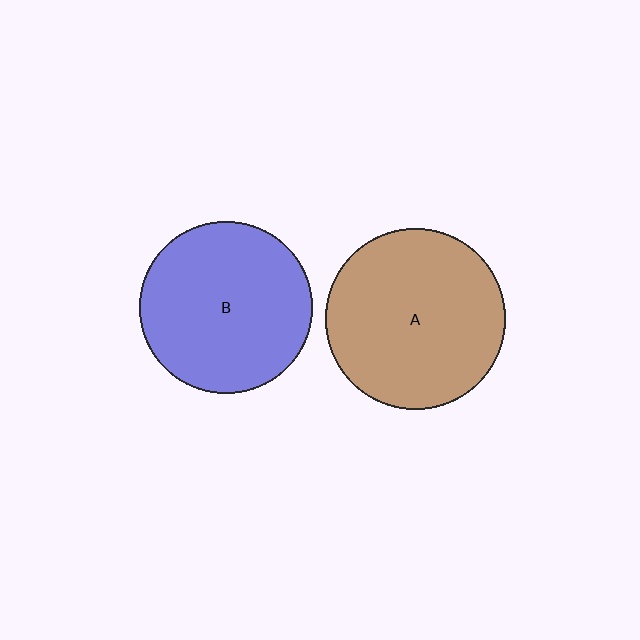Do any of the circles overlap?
No, none of the circles overlap.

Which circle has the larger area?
Circle A (brown).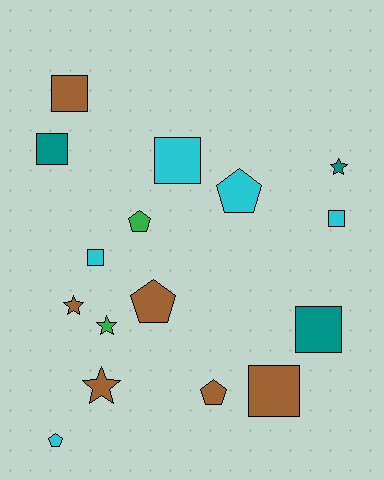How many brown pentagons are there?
There are 2 brown pentagons.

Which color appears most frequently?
Brown, with 6 objects.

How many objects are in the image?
There are 16 objects.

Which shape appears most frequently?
Square, with 7 objects.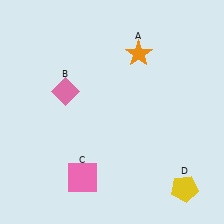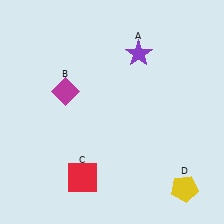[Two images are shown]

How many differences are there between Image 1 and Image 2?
There are 3 differences between the two images.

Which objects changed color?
A changed from orange to purple. B changed from pink to magenta. C changed from pink to red.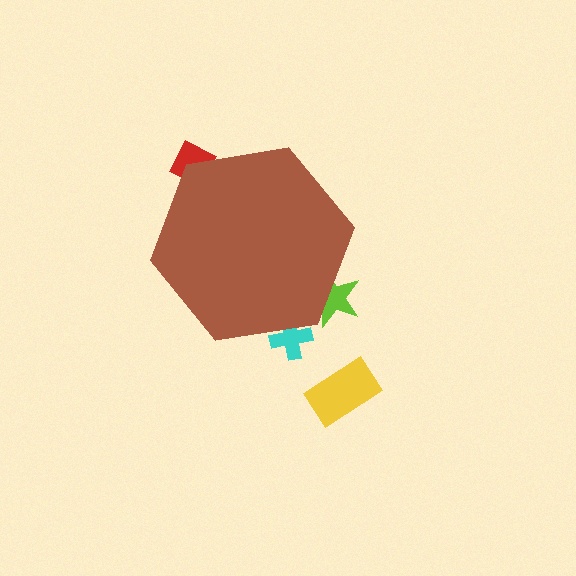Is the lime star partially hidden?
Yes, the lime star is partially hidden behind the brown hexagon.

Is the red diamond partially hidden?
Yes, the red diamond is partially hidden behind the brown hexagon.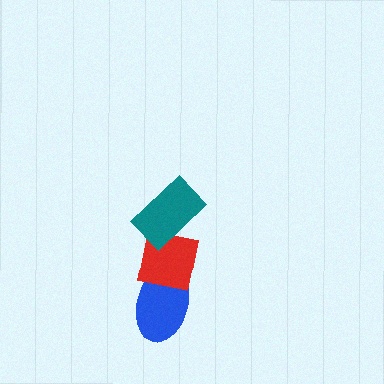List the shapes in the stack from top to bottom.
From top to bottom: the teal rectangle, the red square, the blue ellipse.